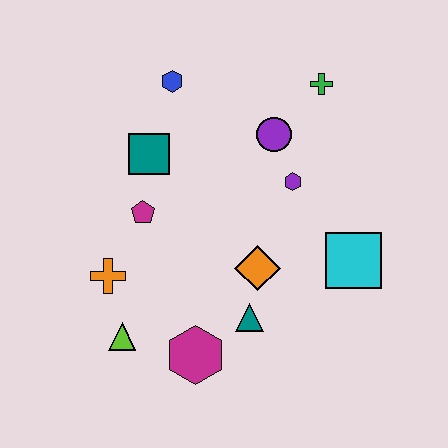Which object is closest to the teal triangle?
The orange diamond is closest to the teal triangle.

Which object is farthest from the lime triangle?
The green cross is farthest from the lime triangle.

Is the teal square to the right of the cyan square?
No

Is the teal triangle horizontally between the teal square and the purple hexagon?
Yes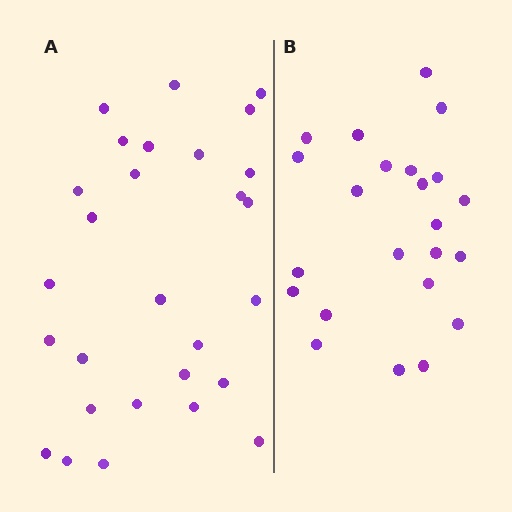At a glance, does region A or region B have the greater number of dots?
Region A (the left region) has more dots.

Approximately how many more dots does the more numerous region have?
Region A has about 5 more dots than region B.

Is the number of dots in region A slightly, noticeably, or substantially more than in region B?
Region A has only slightly more — the two regions are fairly close. The ratio is roughly 1.2 to 1.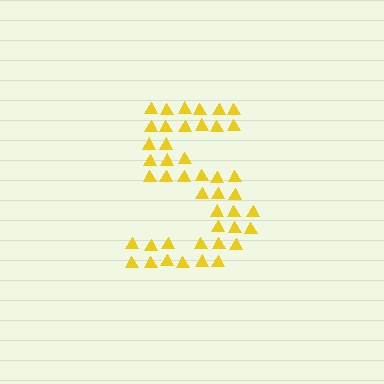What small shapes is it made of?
It is made of small triangles.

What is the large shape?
The large shape is the digit 5.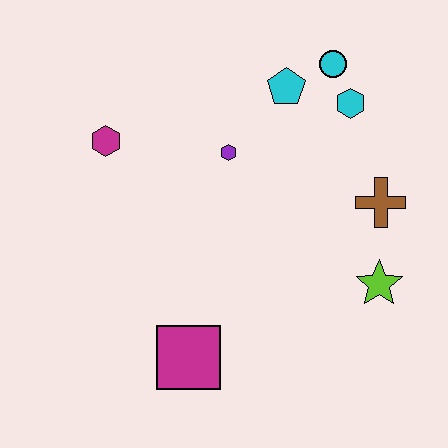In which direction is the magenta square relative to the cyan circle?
The magenta square is below the cyan circle.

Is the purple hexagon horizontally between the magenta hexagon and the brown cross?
Yes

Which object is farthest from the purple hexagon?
The magenta square is farthest from the purple hexagon.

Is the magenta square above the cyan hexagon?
No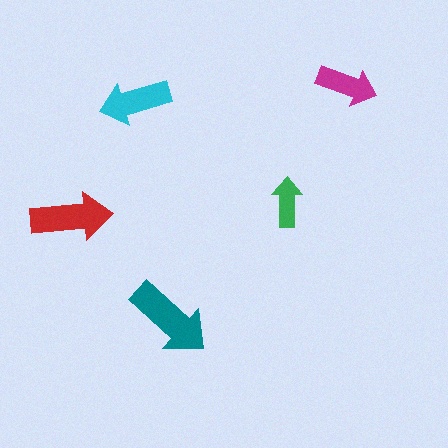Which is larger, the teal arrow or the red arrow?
The teal one.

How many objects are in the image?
There are 5 objects in the image.